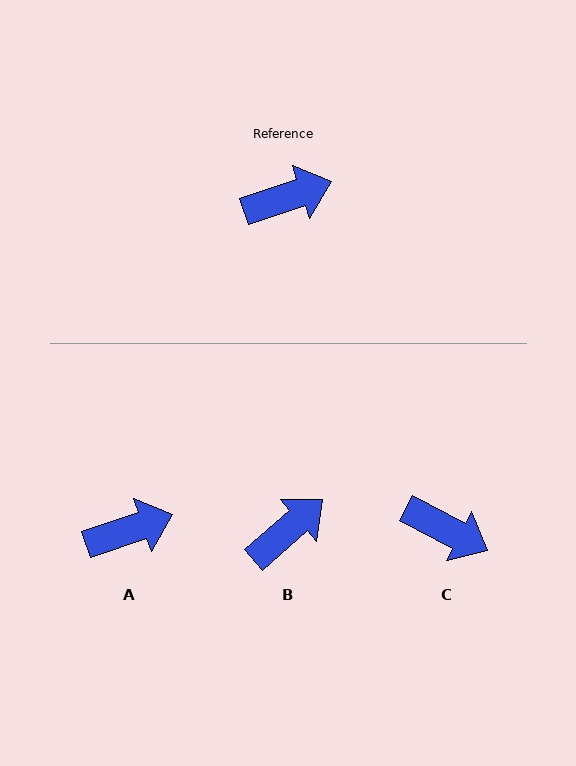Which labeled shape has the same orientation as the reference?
A.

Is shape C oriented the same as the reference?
No, it is off by about 46 degrees.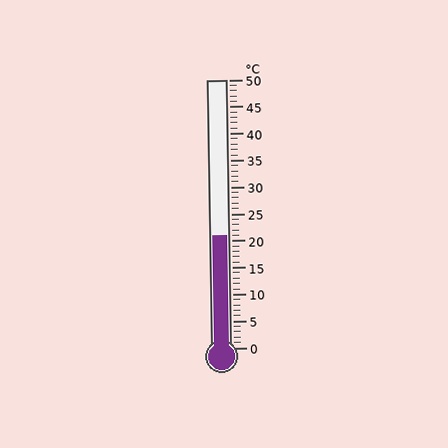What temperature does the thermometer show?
The thermometer shows approximately 21°C.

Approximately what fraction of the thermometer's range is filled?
The thermometer is filled to approximately 40% of its range.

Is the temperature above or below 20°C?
The temperature is above 20°C.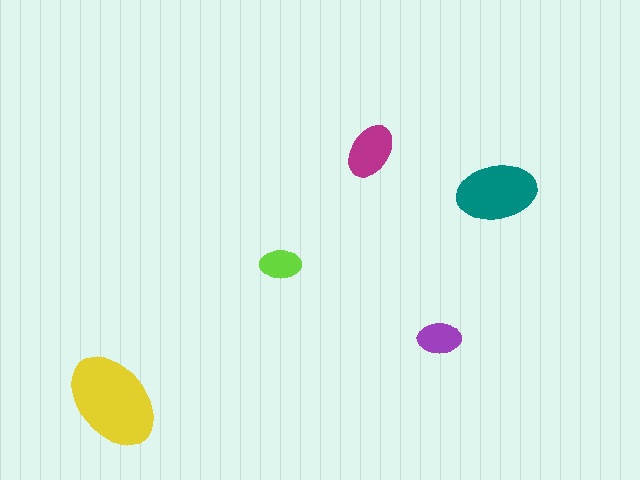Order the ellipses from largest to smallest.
the yellow one, the teal one, the magenta one, the purple one, the lime one.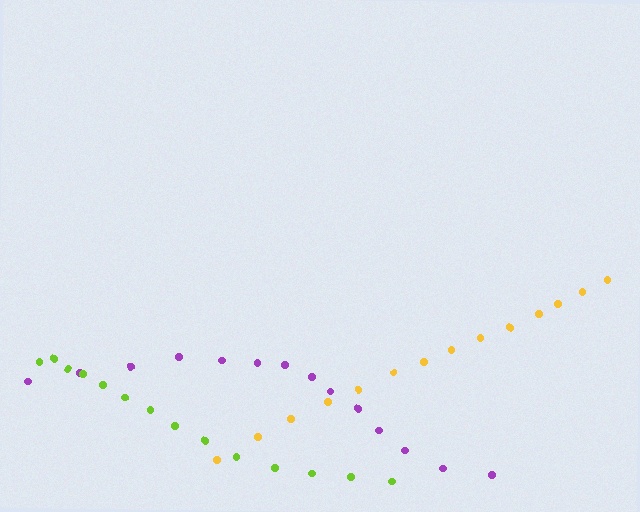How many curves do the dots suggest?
There are 3 distinct paths.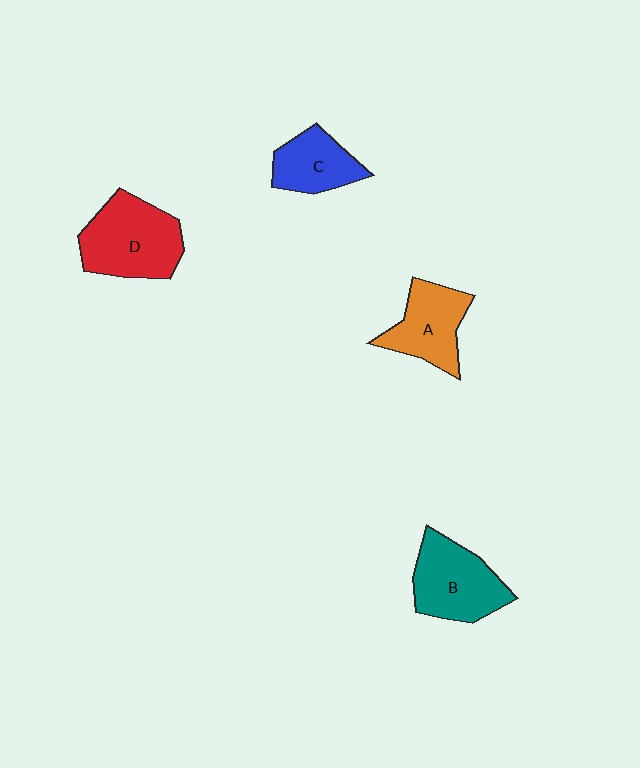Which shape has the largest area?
Shape D (red).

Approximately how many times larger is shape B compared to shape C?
Approximately 1.4 times.